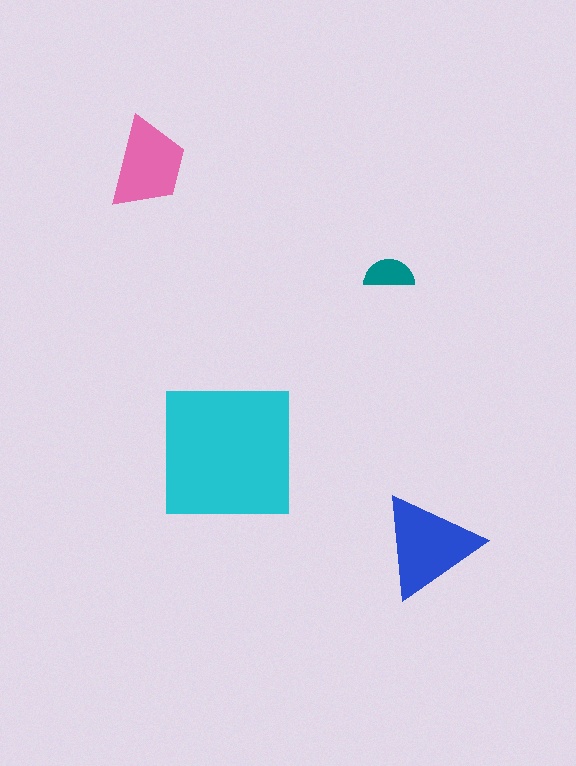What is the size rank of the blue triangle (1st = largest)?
2nd.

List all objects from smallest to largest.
The teal semicircle, the pink trapezoid, the blue triangle, the cyan square.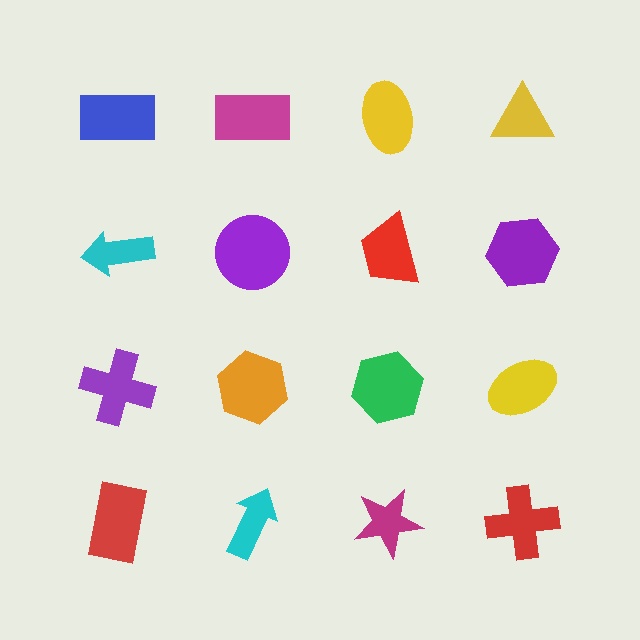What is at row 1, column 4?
A yellow triangle.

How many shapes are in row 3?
4 shapes.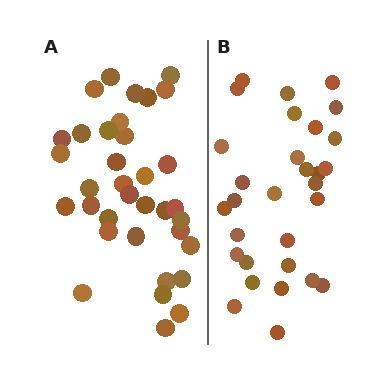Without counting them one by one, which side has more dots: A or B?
Region A (the left region) has more dots.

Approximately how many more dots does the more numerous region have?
Region A has about 5 more dots than region B.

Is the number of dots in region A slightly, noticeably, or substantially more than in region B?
Region A has only slightly more — the two regions are fairly close. The ratio is roughly 1.2 to 1.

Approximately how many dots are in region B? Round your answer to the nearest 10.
About 30 dots.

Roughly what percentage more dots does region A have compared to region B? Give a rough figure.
About 15% more.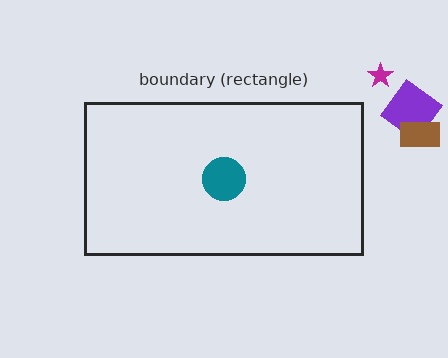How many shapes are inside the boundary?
1 inside, 3 outside.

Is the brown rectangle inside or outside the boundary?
Outside.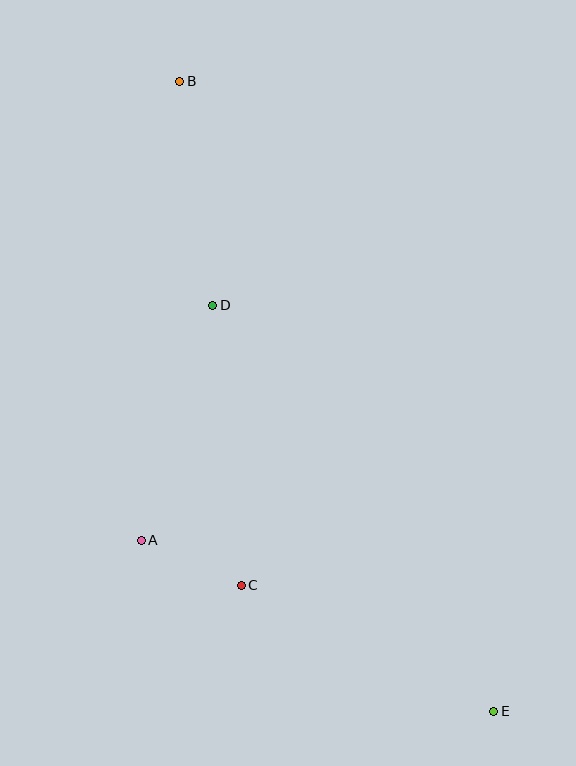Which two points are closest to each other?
Points A and C are closest to each other.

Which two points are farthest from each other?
Points B and E are farthest from each other.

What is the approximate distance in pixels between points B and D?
The distance between B and D is approximately 226 pixels.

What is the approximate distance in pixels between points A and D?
The distance between A and D is approximately 246 pixels.